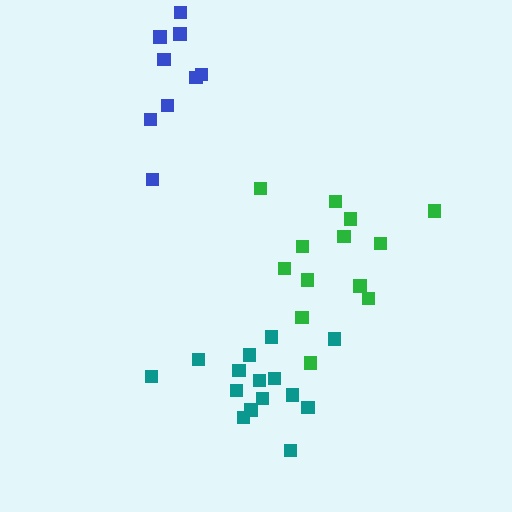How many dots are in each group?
Group 1: 9 dots, Group 2: 15 dots, Group 3: 13 dots (37 total).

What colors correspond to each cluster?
The clusters are colored: blue, teal, green.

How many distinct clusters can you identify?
There are 3 distinct clusters.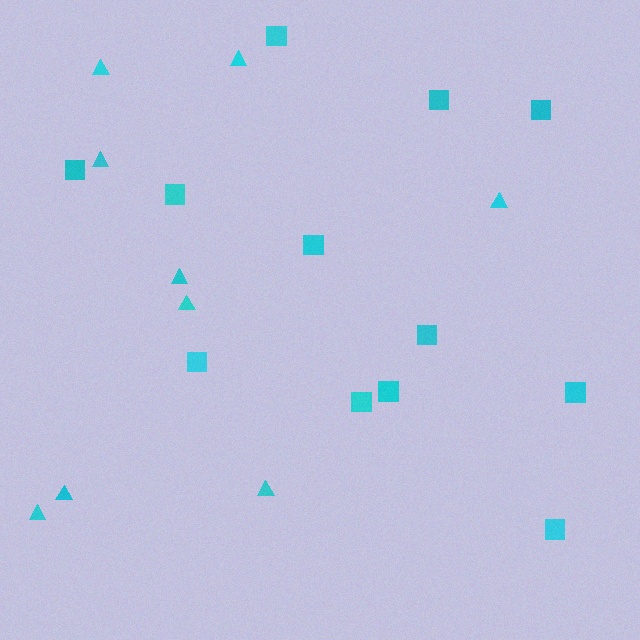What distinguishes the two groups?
There are 2 groups: one group of triangles (9) and one group of squares (12).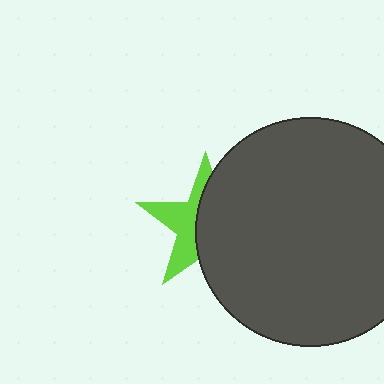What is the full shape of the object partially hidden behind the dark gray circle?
The partially hidden object is a lime star.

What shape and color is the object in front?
The object in front is a dark gray circle.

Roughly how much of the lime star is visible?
A small part of it is visible (roughly 43%).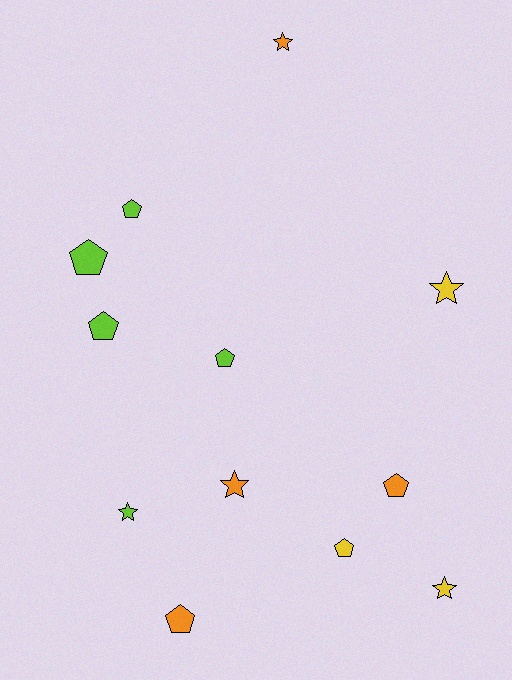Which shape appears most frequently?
Pentagon, with 7 objects.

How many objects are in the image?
There are 12 objects.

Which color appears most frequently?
Lime, with 5 objects.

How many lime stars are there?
There is 1 lime star.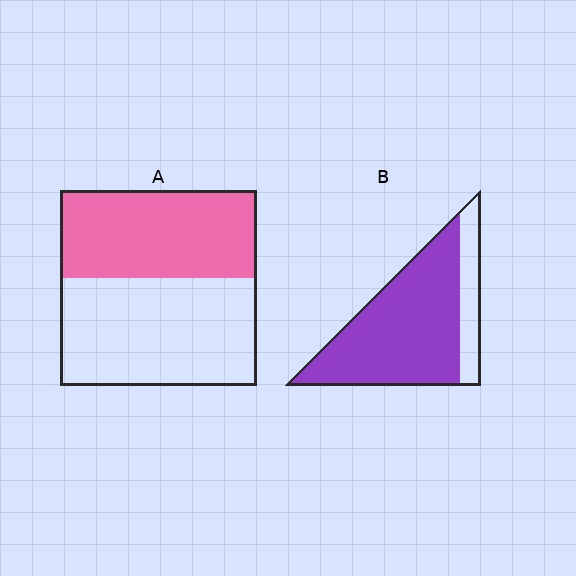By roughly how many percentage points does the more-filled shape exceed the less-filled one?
By roughly 35 percentage points (B over A).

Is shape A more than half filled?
No.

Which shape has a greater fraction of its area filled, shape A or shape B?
Shape B.